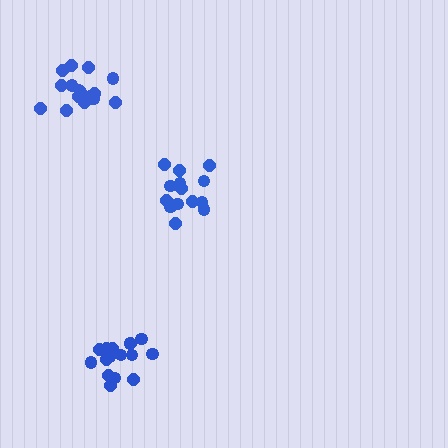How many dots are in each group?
Group 1: 14 dots, Group 2: 17 dots, Group 3: 16 dots (47 total).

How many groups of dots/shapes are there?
There are 3 groups.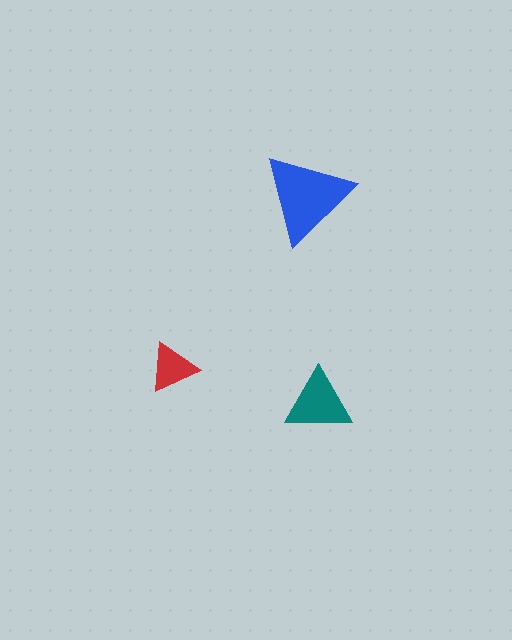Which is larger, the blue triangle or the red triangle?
The blue one.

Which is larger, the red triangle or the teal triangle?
The teal one.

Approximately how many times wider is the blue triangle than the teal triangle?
About 1.5 times wider.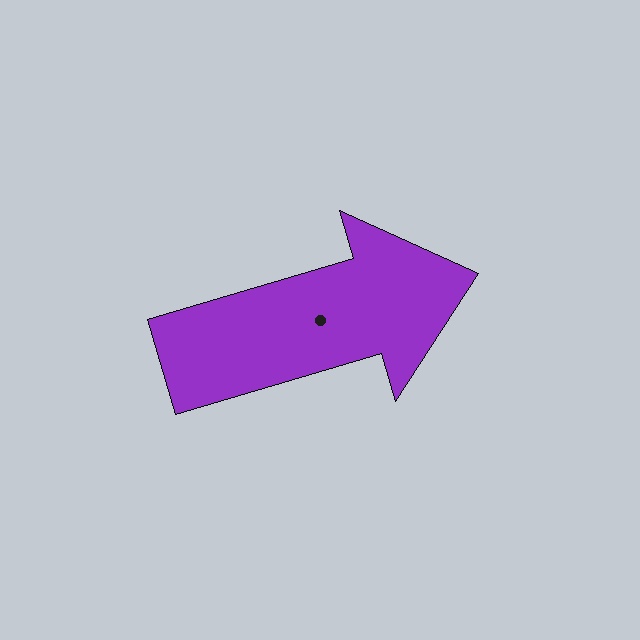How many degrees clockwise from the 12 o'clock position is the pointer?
Approximately 74 degrees.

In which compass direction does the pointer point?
East.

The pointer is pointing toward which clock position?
Roughly 2 o'clock.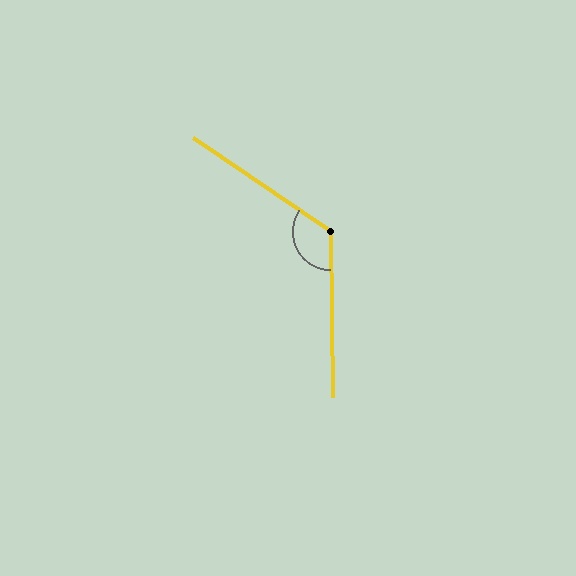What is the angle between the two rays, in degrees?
Approximately 125 degrees.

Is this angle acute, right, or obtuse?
It is obtuse.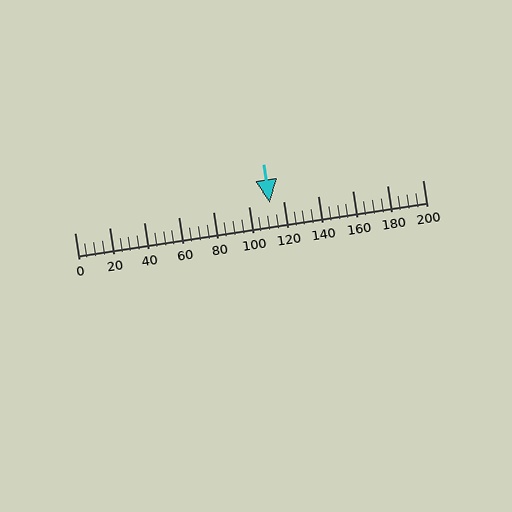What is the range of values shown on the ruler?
The ruler shows values from 0 to 200.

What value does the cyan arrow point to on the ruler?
The cyan arrow points to approximately 112.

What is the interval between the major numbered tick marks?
The major tick marks are spaced 20 units apart.